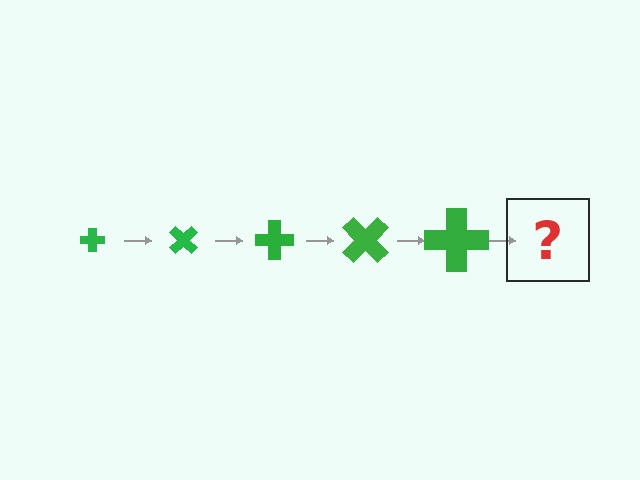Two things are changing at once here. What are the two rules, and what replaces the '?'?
The two rules are that the cross grows larger each step and it rotates 45 degrees each step. The '?' should be a cross, larger than the previous one and rotated 225 degrees from the start.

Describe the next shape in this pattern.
It should be a cross, larger than the previous one and rotated 225 degrees from the start.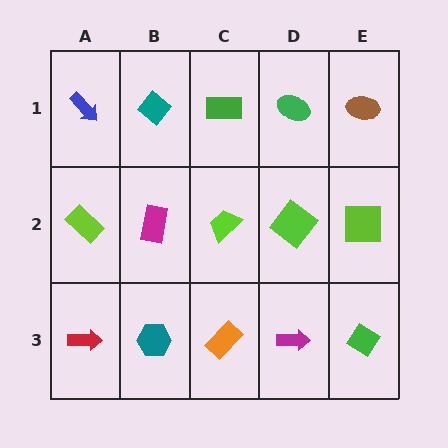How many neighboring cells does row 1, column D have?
3.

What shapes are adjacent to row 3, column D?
A lime diamond (row 2, column D), an orange rectangle (row 3, column C), a green diamond (row 3, column E).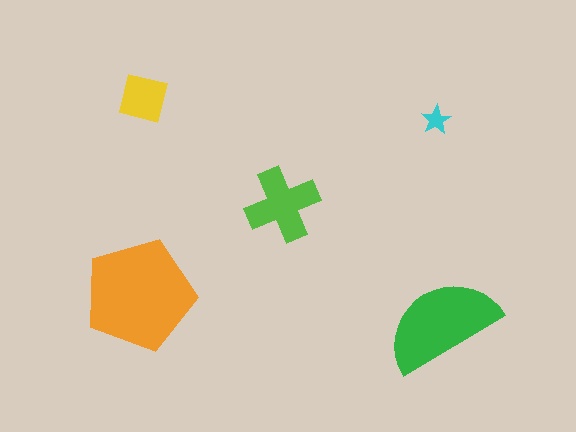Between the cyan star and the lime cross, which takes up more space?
The lime cross.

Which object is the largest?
The orange pentagon.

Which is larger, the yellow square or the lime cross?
The lime cross.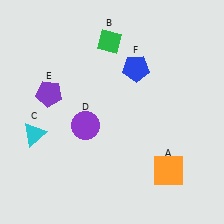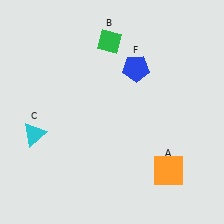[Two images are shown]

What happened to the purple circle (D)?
The purple circle (D) was removed in Image 2. It was in the bottom-left area of Image 1.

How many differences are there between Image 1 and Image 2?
There are 2 differences between the two images.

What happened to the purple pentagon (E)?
The purple pentagon (E) was removed in Image 2. It was in the top-left area of Image 1.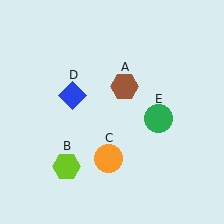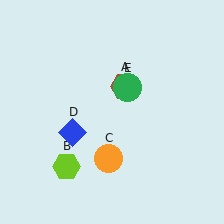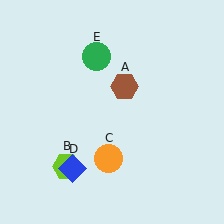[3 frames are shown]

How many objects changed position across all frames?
2 objects changed position: blue diamond (object D), green circle (object E).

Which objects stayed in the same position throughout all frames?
Brown hexagon (object A) and lime hexagon (object B) and orange circle (object C) remained stationary.